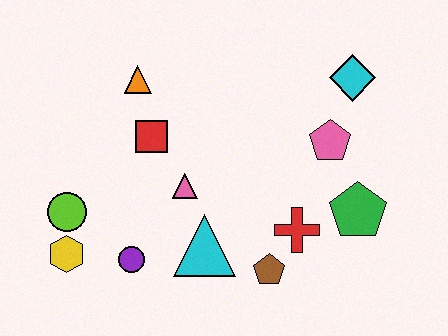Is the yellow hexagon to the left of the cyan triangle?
Yes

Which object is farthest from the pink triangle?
The cyan diamond is farthest from the pink triangle.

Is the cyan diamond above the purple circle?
Yes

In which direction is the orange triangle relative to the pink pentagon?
The orange triangle is to the left of the pink pentagon.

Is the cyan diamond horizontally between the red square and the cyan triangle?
No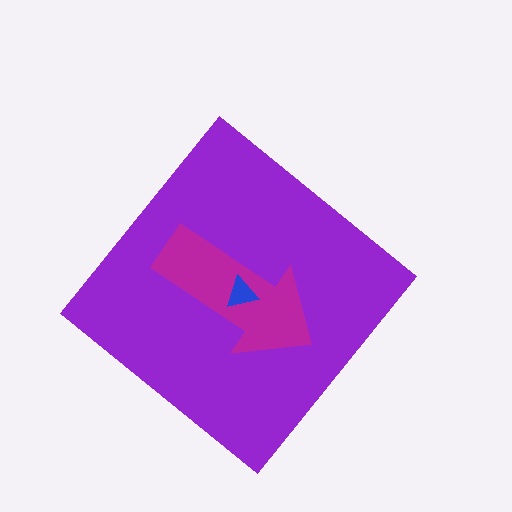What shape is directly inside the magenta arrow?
The blue triangle.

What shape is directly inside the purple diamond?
The magenta arrow.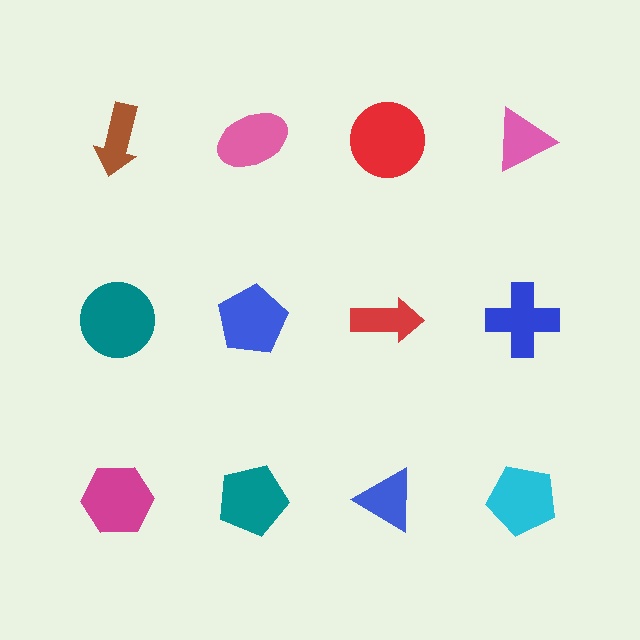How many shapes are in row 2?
4 shapes.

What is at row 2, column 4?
A blue cross.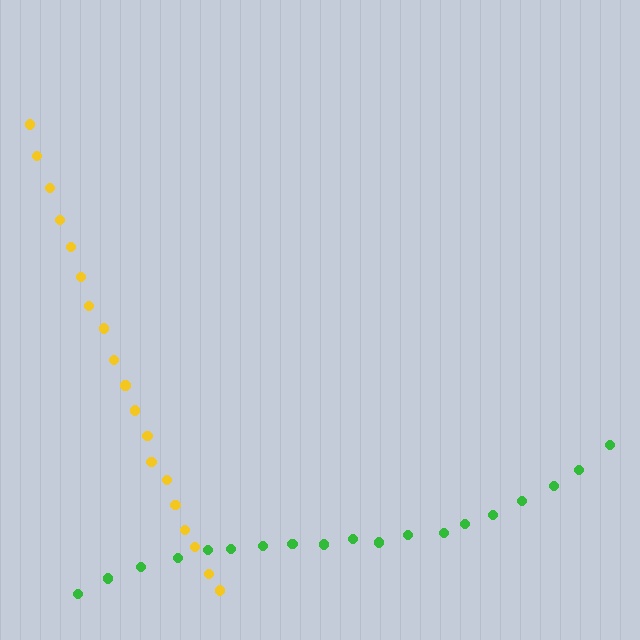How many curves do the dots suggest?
There are 2 distinct paths.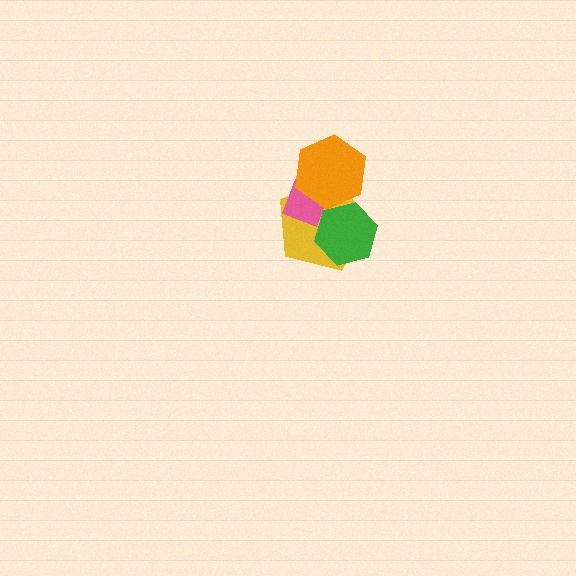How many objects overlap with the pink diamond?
3 objects overlap with the pink diamond.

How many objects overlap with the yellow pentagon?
3 objects overlap with the yellow pentagon.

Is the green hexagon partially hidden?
Yes, it is partially covered by another shape.